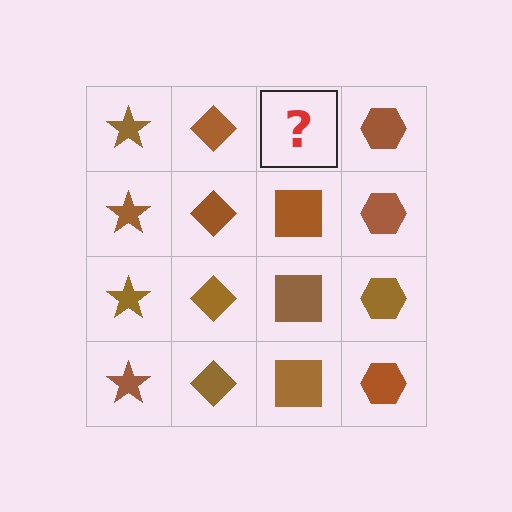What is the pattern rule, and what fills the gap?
The rule is that each column has a consistent shape. The gap should be filled with a brown square.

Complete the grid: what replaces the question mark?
The question mark should be replaced with a brown square.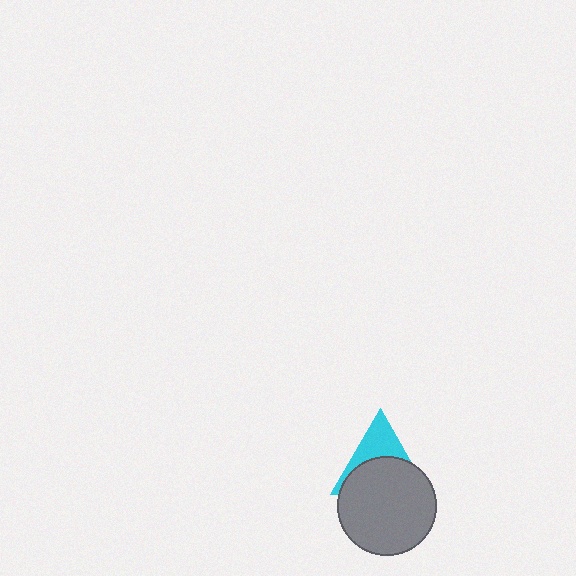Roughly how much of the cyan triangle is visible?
A small part of it is visible (roughly 40%).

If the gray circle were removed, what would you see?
You would see the complete cyan triangle.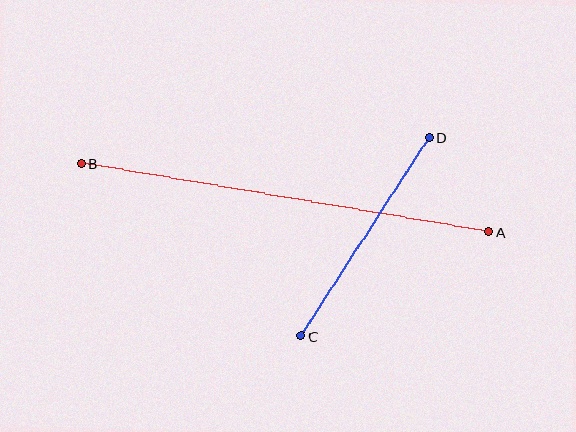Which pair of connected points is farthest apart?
Points A and B are farthest apart.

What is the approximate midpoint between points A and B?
The midpoint is at approximately (285, 198) pixels.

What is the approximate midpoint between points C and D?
The midpoint is at approximately (365, 237) pixels.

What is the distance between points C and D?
The distance is approximately 236 pixels.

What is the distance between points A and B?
The distance is approximately 413 pixels.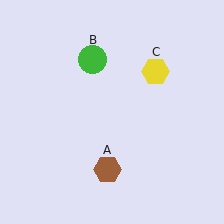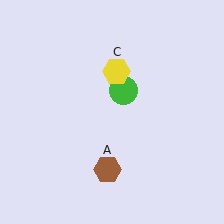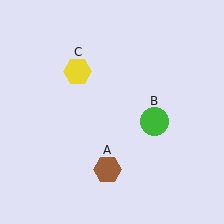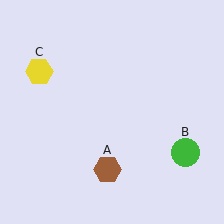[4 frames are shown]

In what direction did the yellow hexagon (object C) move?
The yellow hexagon (object C) moved left.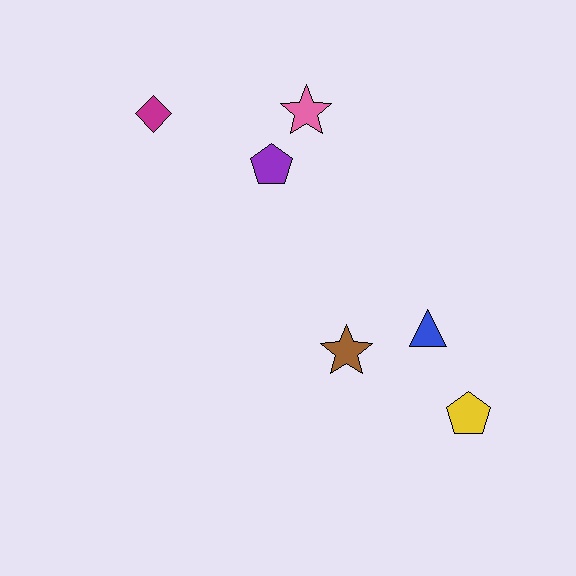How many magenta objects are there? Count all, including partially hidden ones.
There is 1 magenta object.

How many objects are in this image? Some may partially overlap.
There are 6 objects.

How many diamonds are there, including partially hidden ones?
There is 1 diamond.